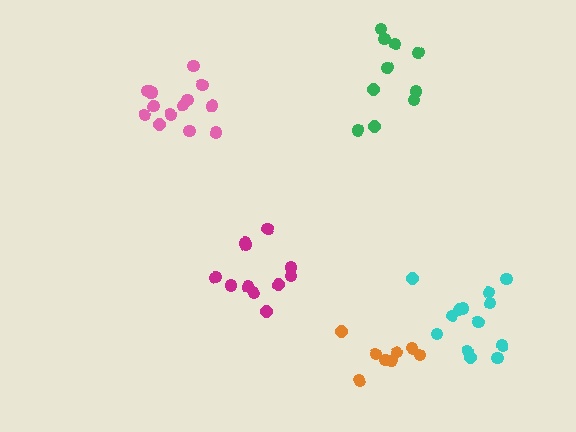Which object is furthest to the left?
The pink cluster is leftmost.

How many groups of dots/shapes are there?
There are 5 groups.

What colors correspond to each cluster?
The clusters are colored: green, magenta, orange, cyan, pink.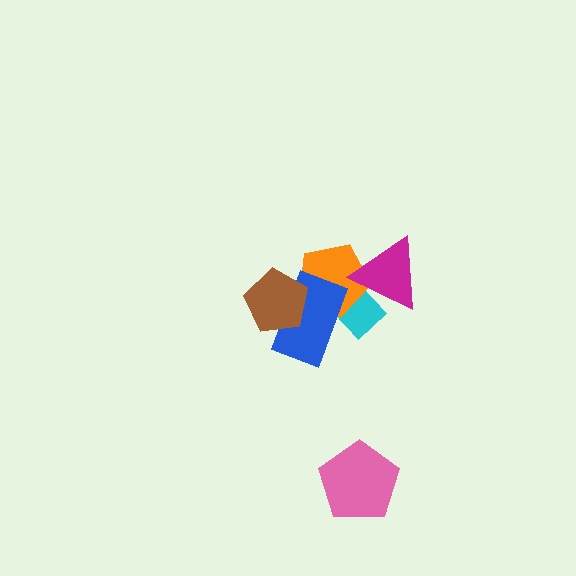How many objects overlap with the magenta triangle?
2 objects overlap with the magenta triangle.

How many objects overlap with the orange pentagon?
4 objects overlap with the orange pentagon.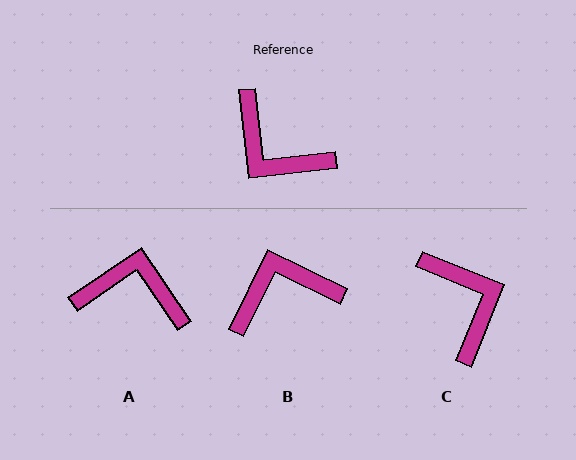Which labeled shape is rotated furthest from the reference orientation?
A, about 152 degrees away.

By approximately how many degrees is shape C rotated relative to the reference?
Approximately 151 degrees counter-clockwise.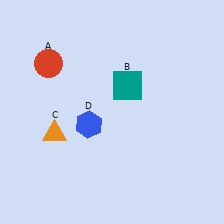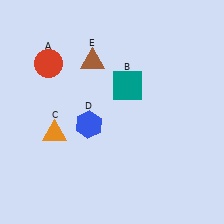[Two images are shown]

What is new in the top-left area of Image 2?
A brown triangle (E) was added in the top-left area of Image 2.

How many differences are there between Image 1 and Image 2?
There is 1 difference between the two images.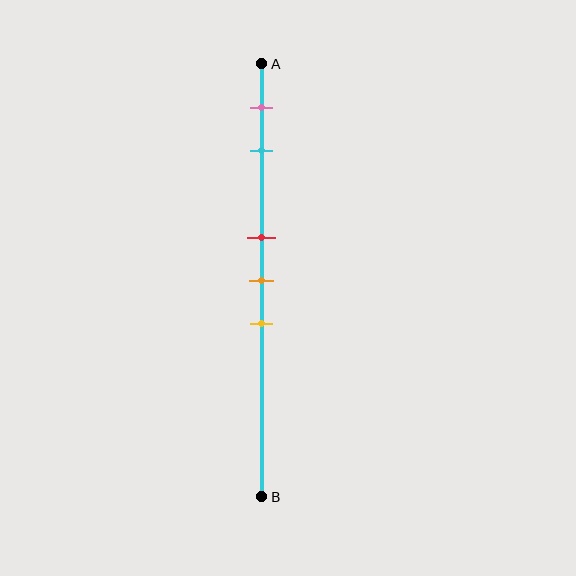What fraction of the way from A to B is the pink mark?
The pink mark is approximately 10% (0.1) of the way from A to B.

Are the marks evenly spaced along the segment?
No, the marks are not evenly spaced.